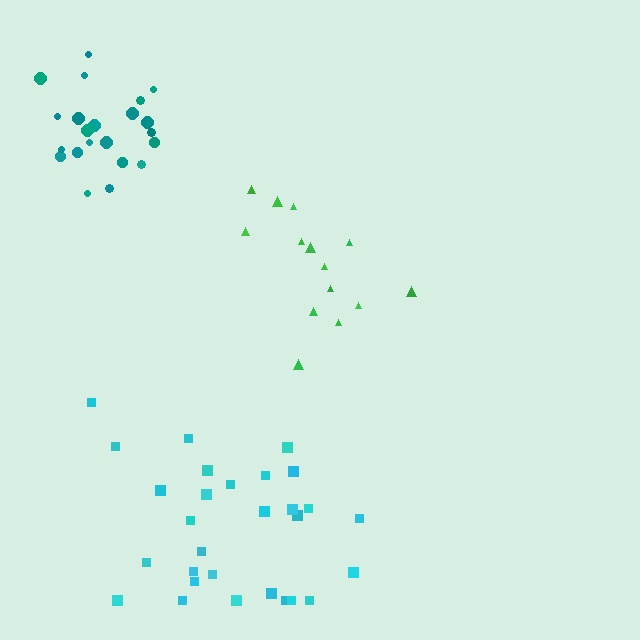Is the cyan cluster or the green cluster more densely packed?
Green.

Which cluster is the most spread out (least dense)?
Cyan.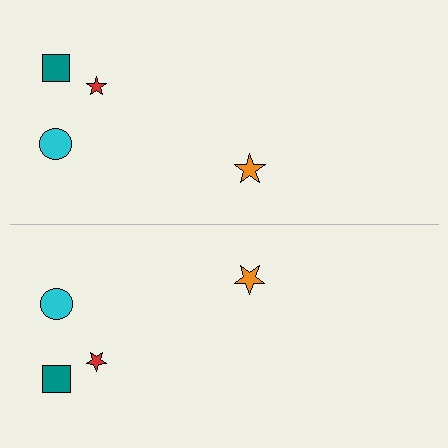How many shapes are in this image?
There are 8 shapes in this image.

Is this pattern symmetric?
Yes, this pattern has bilateral (reflection) symmetry.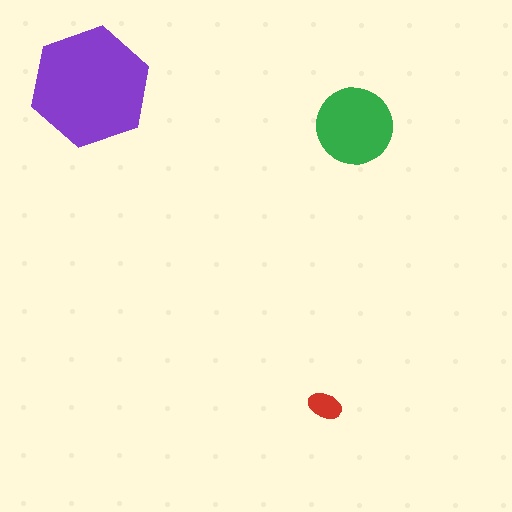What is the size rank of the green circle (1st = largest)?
2nd.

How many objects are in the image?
There are 3 objects in the image.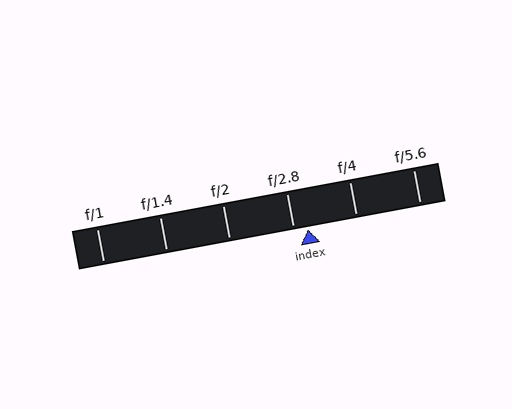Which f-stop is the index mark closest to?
The index mark is closest to f/2.8.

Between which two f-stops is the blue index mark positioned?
The index mark is between f/2.8 and f/4.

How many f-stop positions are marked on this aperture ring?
There are 6 f-stop positions marked.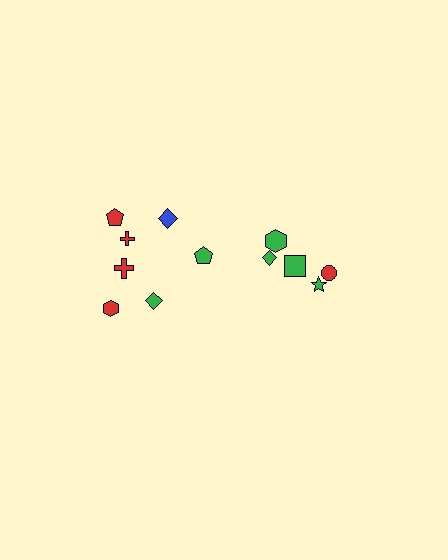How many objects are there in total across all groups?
There are 12 objects.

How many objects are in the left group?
There are 7 objects.